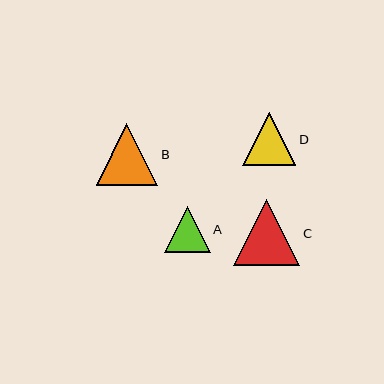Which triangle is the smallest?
Triangle A is the smallest with a size of approximately 46 pixels.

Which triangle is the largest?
Triangle C is the largest with a size of approximately 66 pixels.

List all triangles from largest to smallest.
From largest to smallest: C, B, D, A.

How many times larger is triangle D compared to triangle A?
Triangle D is approximately 1.2 times the size of triangle A.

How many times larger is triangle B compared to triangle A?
Triangle B is approximately 1.3 times the size of triangle A.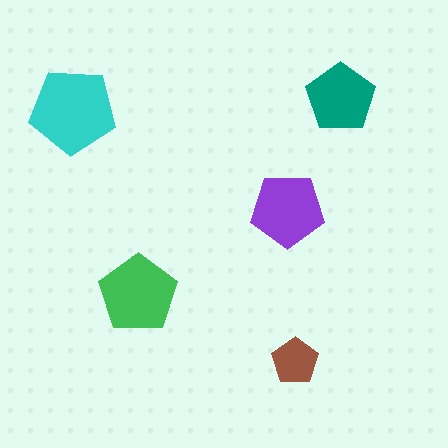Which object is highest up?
The teal pentagon is topmost.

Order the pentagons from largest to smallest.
the cyan one, the green one, the purple one, the teal one, the brown one.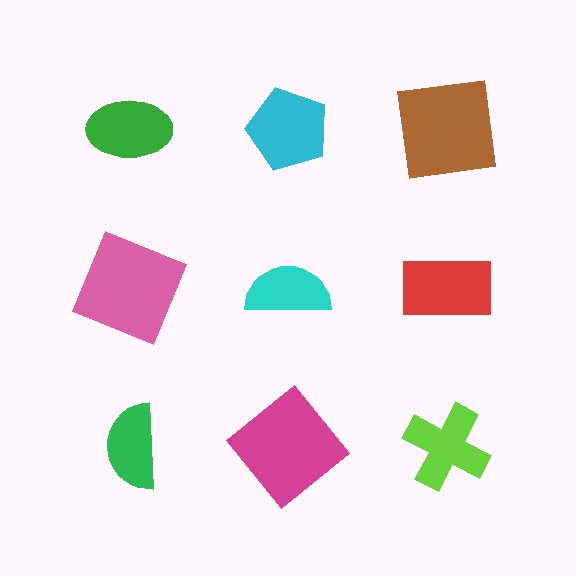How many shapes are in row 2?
3 shapes.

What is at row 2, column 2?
A cyan semicircle.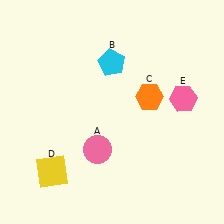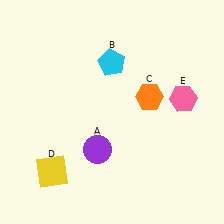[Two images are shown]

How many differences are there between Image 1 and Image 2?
There is 1 difference between the two images.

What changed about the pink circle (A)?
In Image 1, A is pink. In Image 2, it changed to purple.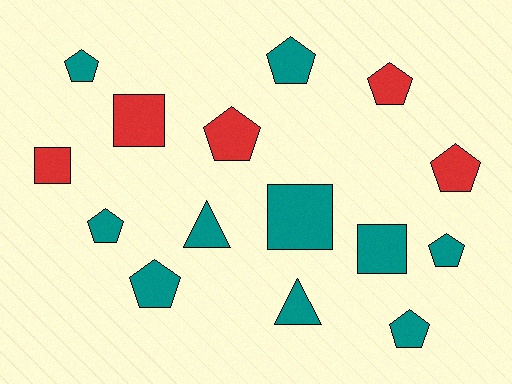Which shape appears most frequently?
Pentagon, with 9 objects.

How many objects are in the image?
There are 15 objects.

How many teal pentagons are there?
There are 6 teal pentagons.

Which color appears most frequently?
Teal, with 10 objects.